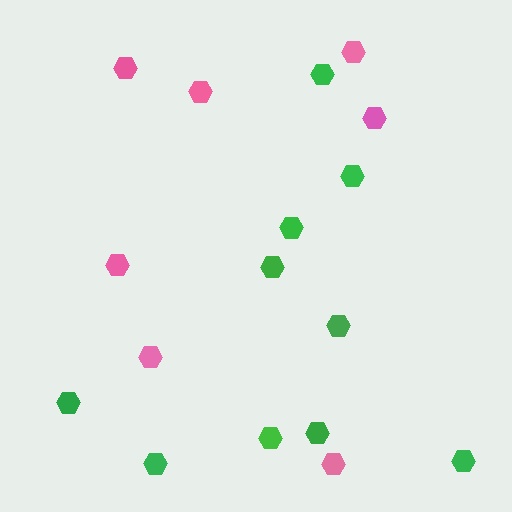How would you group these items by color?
There are 2 groups: one group of pink hexagons (7) and one group of green hexagons (10).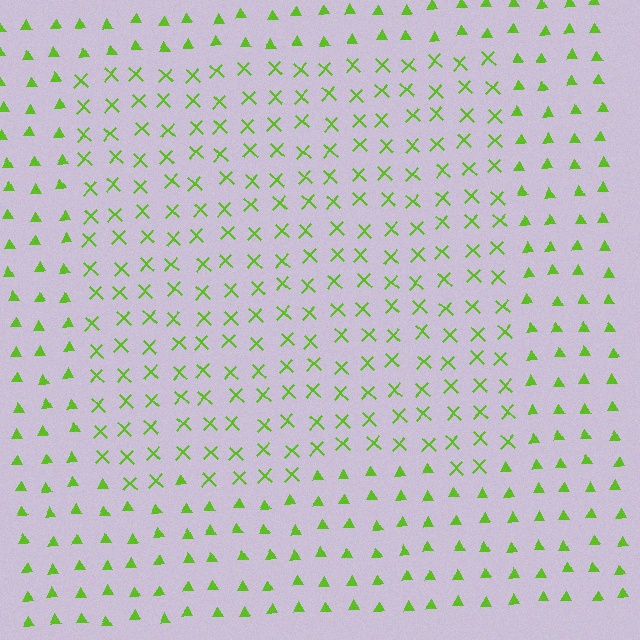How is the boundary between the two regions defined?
The boundary is defined by a change in element shape: X marks inside vs. triangles outside. All elements share the same color and spacing.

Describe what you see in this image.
The image is filled with small lime elements arranged in a uniform grid. A rectangle-shaped region contains X marks, while the surrounding area contains triangles. The boundary is defined purely by the change in element shape.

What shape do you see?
I see a rectangle.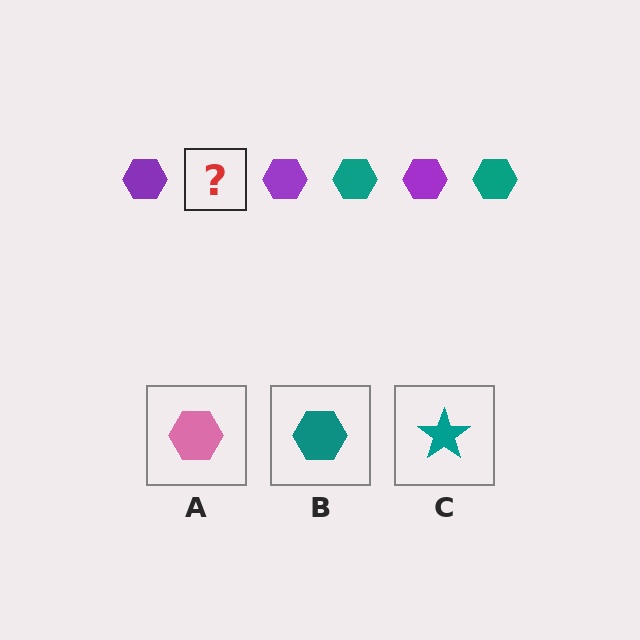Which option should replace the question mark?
Option B.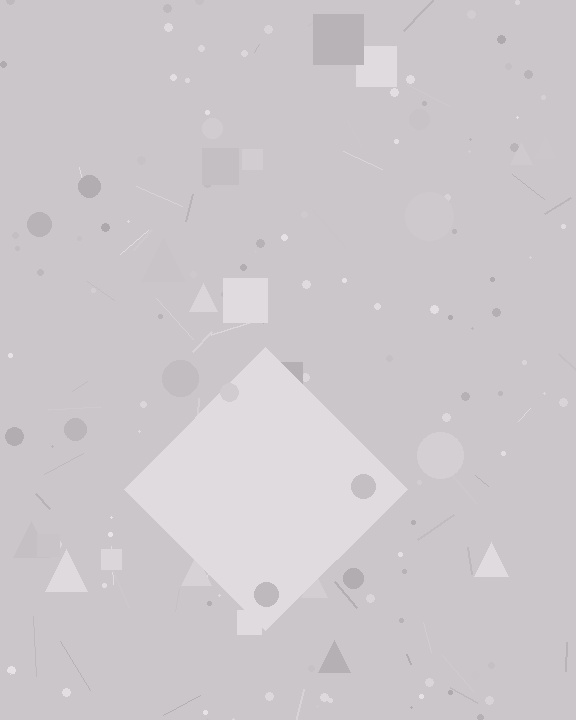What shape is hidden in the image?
A diamond is hidden in the image.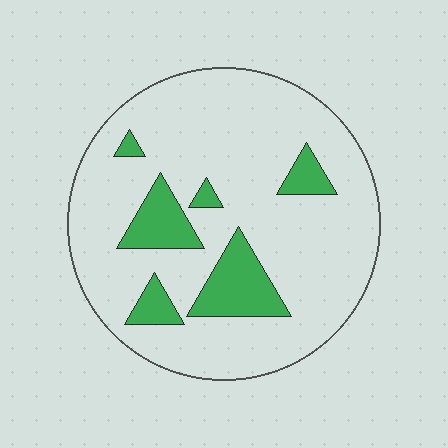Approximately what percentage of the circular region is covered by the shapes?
Approximately 15%.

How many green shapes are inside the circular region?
6.